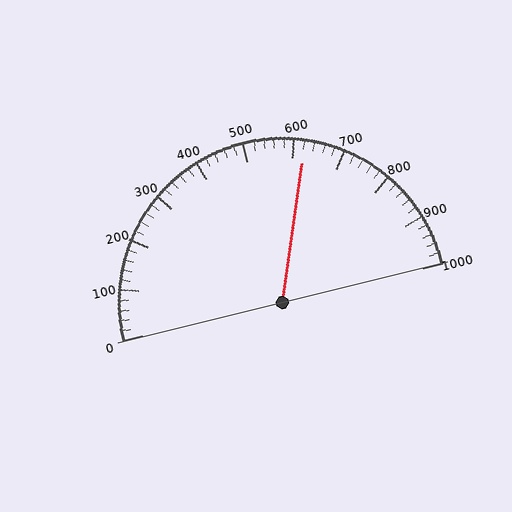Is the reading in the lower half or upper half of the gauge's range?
The reading is in the upper half of the range (0 to 1000).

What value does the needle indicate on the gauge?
The needle indicates approximately 620.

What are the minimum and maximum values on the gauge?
The gauge ranges from 0 to 1000.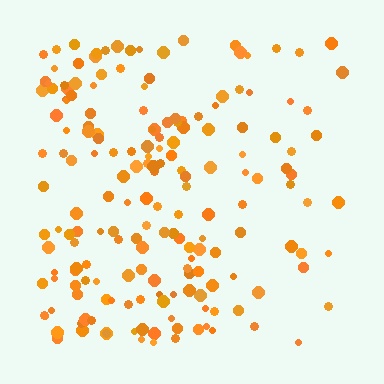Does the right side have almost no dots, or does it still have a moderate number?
Still a moderate number, just noticeably fewer than the left.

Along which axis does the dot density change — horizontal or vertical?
Horizontal.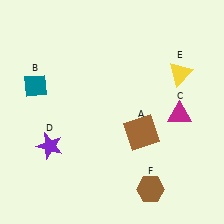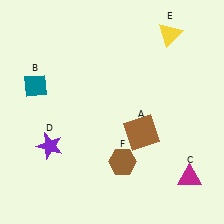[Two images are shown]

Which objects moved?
The objects that moved are: the magenta triangle (C), the yellow triangle (E), the brown hexagon (F).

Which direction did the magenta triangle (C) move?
The magenta triangle (C) moved down.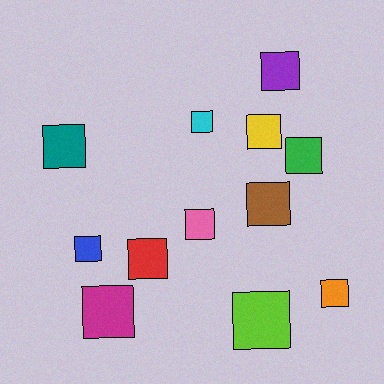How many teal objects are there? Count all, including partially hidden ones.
There is 1 teal object.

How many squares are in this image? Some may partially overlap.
There are 12 squares.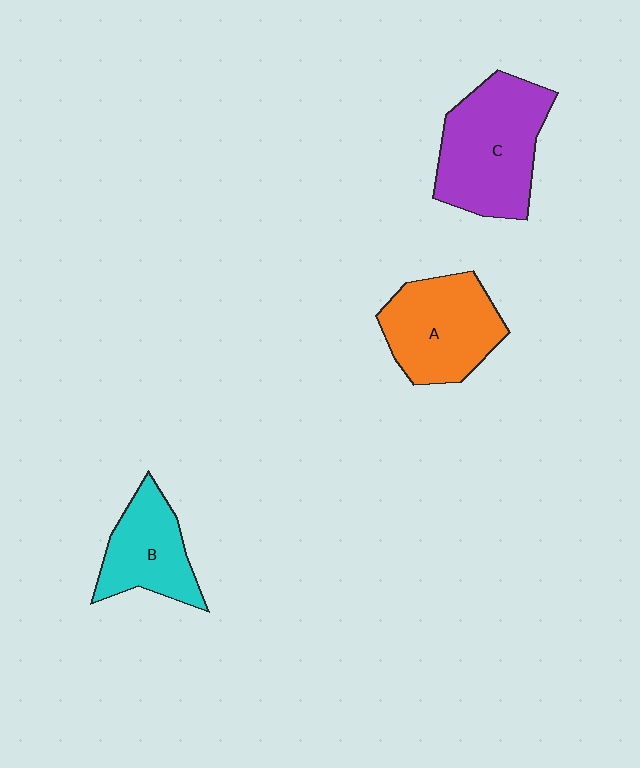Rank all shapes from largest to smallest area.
From largest to smallest: C (purple), A (orange), B (cyan).